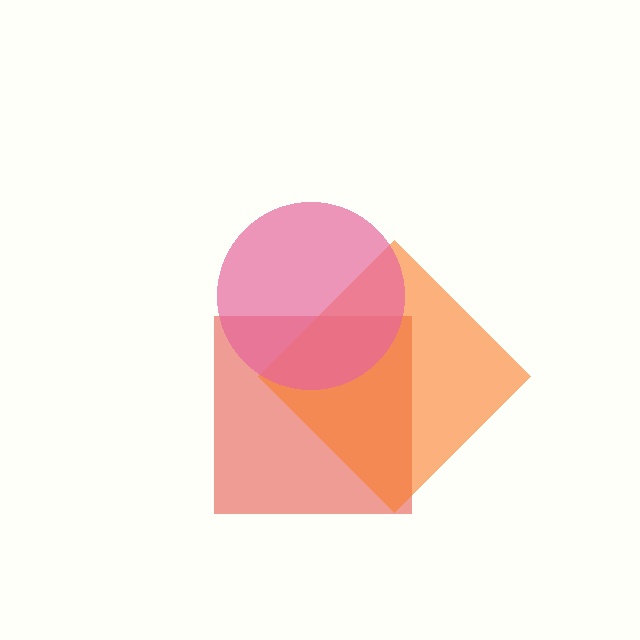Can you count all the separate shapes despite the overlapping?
Yes, there are 3 separate shapes.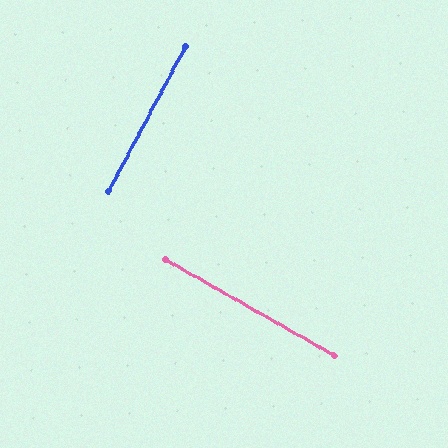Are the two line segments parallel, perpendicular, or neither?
Perpendicular — they meet at approximately 89°.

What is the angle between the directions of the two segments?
Approximately 89 degrees.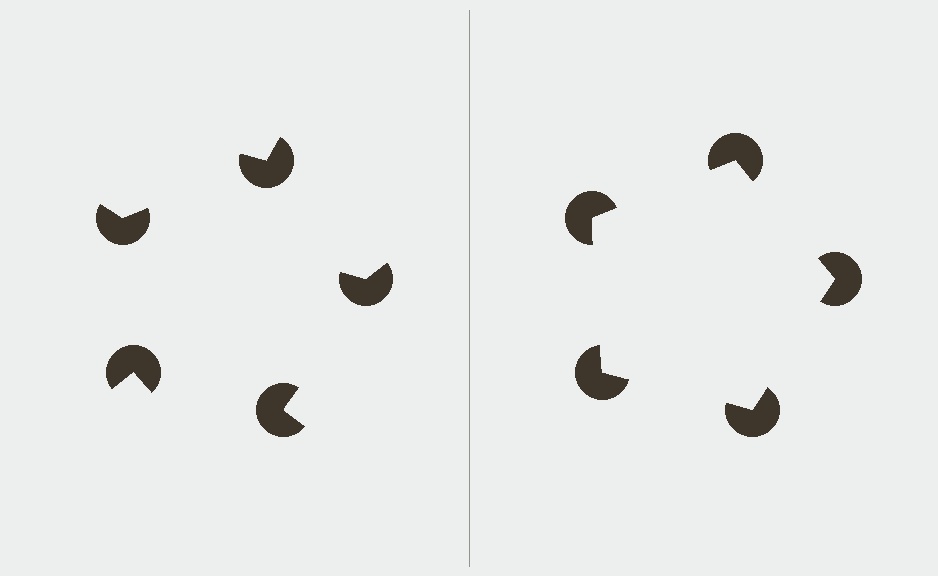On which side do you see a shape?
An illusory pentagon appears on the right side. On the left side the wedge cuts are rotated, so no coherent shape forms.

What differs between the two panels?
The pac-man discs are positioned identically on both sides; only the wedge orientations differ. On the right they align to a pentagon; on the left they are misaligned.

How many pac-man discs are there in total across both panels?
10 — 5 on each side.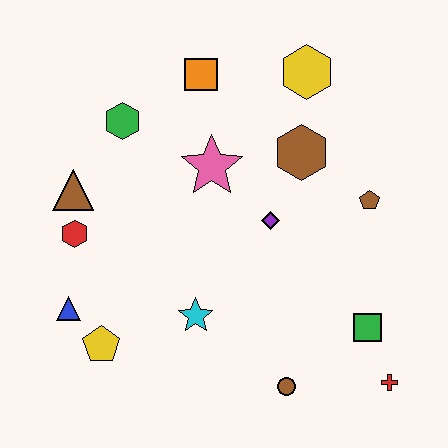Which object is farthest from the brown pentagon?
The blue triangle is farthest from the brown pentagon.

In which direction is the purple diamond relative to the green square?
The purple diamond is above the green square.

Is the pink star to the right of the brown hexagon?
No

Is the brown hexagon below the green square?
No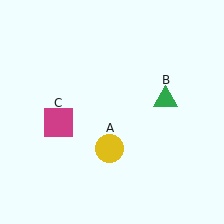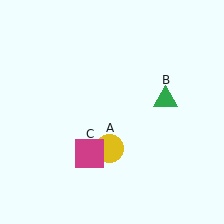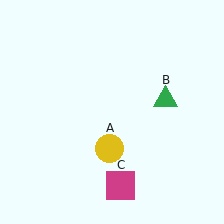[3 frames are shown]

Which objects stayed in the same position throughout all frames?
Yellow circle (object A) and green triangle (object B) remained stationary.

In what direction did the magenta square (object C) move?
The magenta square (object C) moved down and to the right.